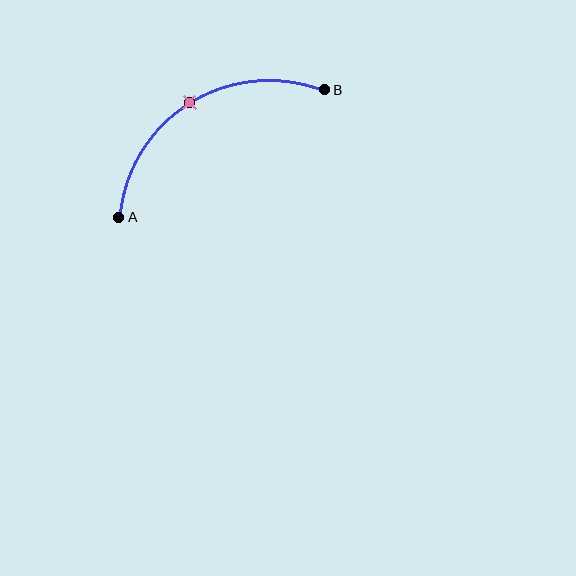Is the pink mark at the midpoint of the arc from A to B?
Yes. The pink mark lies on the arc at equal arc-length from both A and B — it is the arc midpoint.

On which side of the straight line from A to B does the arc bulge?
The arc bulges above the straight line connecting A and B.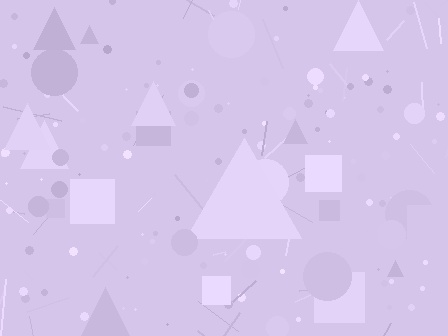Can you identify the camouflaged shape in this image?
The camouflaged shape is a triangle.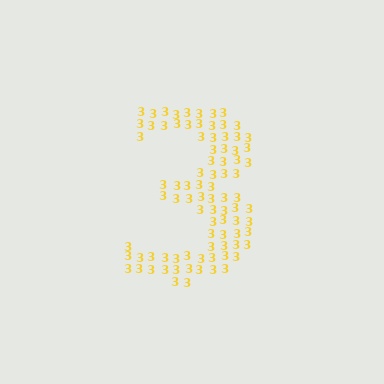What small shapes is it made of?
It is made of small digit 3's.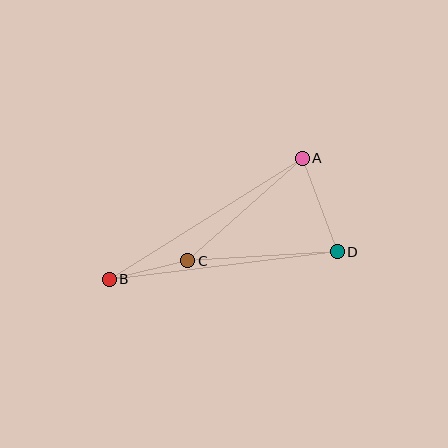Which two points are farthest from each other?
Points B and D are farthest from each other.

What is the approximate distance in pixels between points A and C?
The distance between A and C is approximately 154 pixels.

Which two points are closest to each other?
Points B and C are closest to each other.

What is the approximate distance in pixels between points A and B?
The distance between A and B is approximately 228 pixels.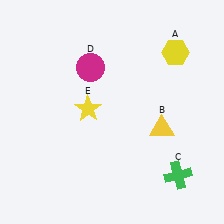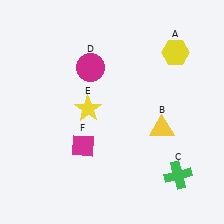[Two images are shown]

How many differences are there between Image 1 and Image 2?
There is 1 difference between the two images.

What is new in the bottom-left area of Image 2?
A magenta diamond (F) was added in the bottom-left area of Image 2.